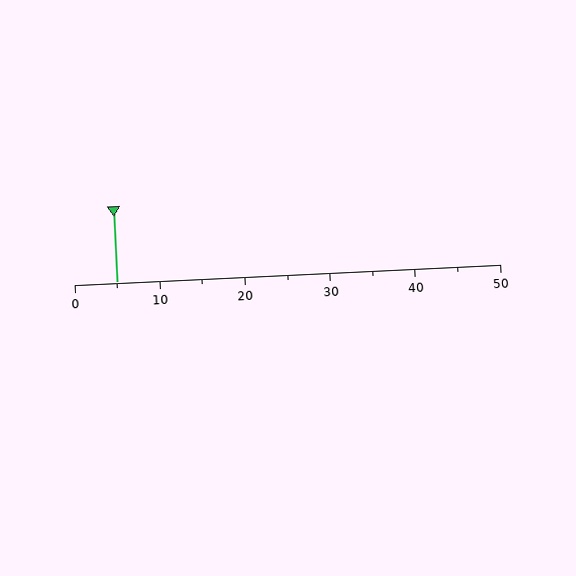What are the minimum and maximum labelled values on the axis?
The axis runs from 0 to 50.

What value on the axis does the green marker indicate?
The marker indicates approximately 5.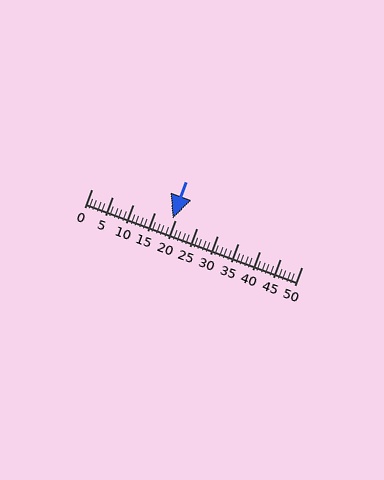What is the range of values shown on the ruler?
The ruler shows values from 0 to 50.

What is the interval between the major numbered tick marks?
The major tick marks are spaced 5 units apart.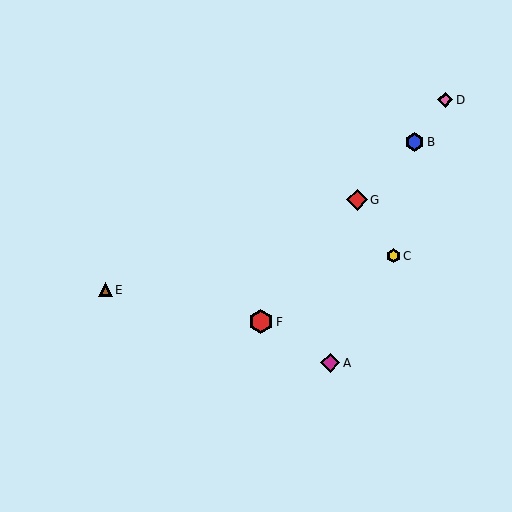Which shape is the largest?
The red hexagon (labeled F) is the largest.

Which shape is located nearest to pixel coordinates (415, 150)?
The blue hexagon (labeled B) at (415, 142) is nearest to that location.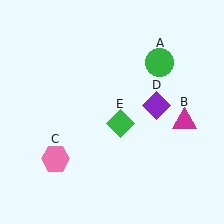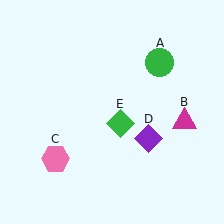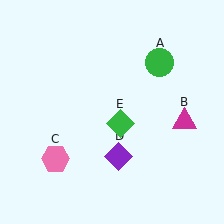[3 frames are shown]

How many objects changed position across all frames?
1 object changed position: purple diamond (object D).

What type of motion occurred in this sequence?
The purple diamond (object D) rotated clockwise around the center of the scene.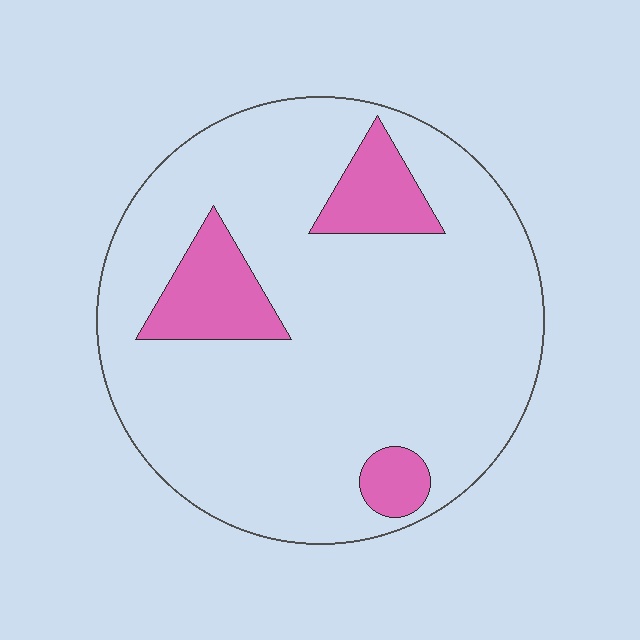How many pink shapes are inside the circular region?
3.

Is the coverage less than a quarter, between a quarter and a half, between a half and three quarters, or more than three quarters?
Less than a quarter.